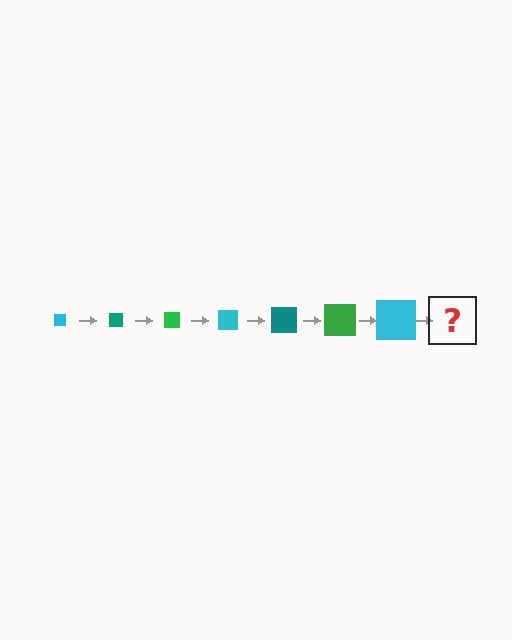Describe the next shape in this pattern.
It should be a teal square, larger than the previous one.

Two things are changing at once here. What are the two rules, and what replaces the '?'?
The two rules are that the square grows larger each step and the color cycles through cyan, teal, and green. The '?' should be a teal square, larger than the previous one.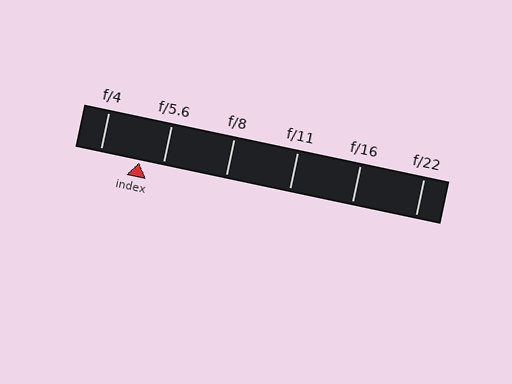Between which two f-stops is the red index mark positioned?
The index mark is between f/4 and f/5.6.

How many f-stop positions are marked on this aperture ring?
There are 6 f-stop positions marked.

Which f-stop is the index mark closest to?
The index mark is closest to f/5.6.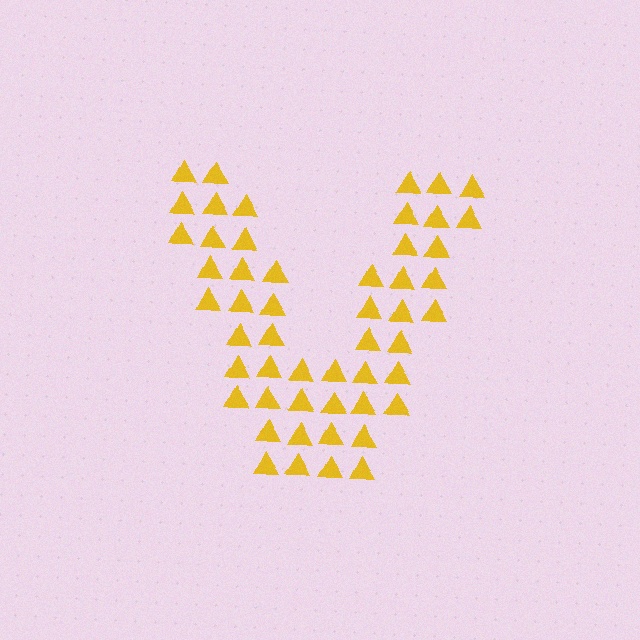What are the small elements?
The small elements are triangles.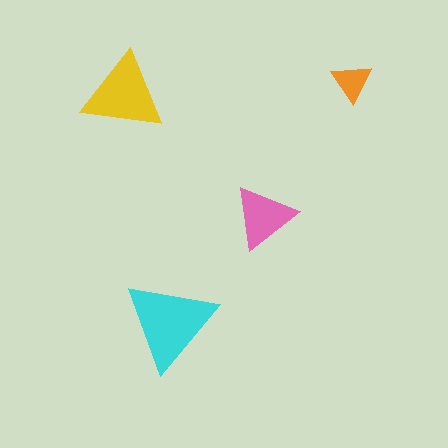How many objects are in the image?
There are 4 objects in the image.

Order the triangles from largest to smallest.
the cyan one, the yellow one, the pink one, the orange one.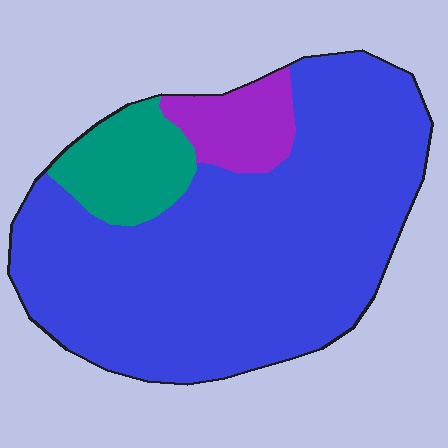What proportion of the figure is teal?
Teal covers 12% of the figure.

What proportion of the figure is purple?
Purple takes up less than a sixth of the figure.